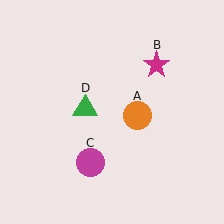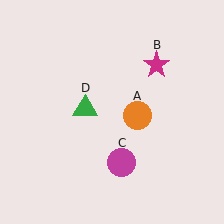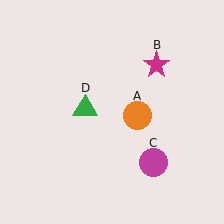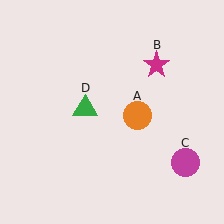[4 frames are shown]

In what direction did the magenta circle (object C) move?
The magenta circle (object C) moved right.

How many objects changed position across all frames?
1 object changed position: magenta circle (object C).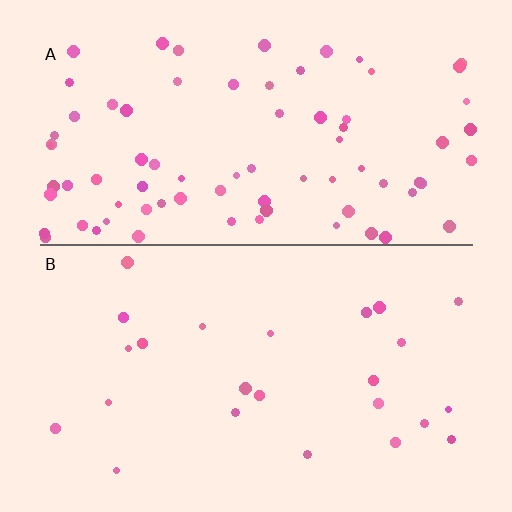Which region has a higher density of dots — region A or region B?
A (the top).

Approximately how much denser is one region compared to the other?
Approximately 3.2× — region A over region B.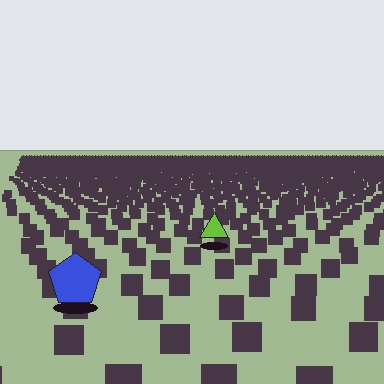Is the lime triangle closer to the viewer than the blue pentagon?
No. The blue pentagon is closer — you can tell from the texture gradient: the ground texture is coarser near it.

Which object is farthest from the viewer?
The lime triangle is farthest from the viewer. It appears smaller and the ground texture around it is denser.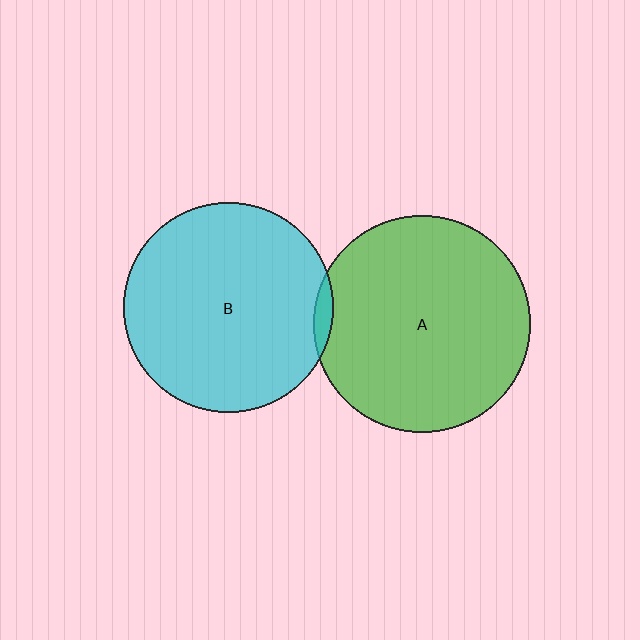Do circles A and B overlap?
Yes.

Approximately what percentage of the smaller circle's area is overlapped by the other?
Approximately 5%.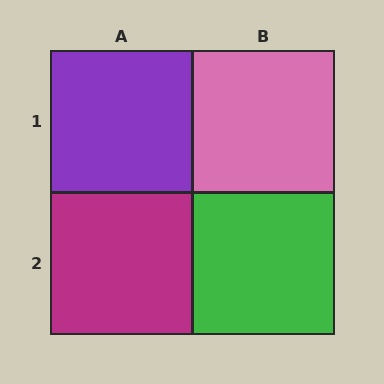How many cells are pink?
1 cell is pink.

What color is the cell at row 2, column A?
Magenta.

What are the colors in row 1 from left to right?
Purple, pink.